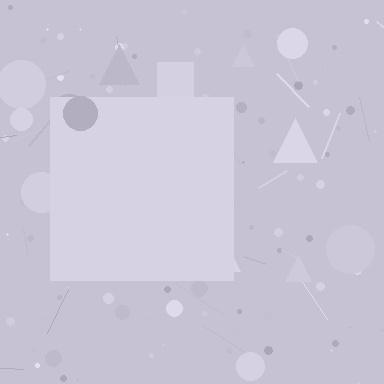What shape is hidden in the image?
A square is hidden in the image.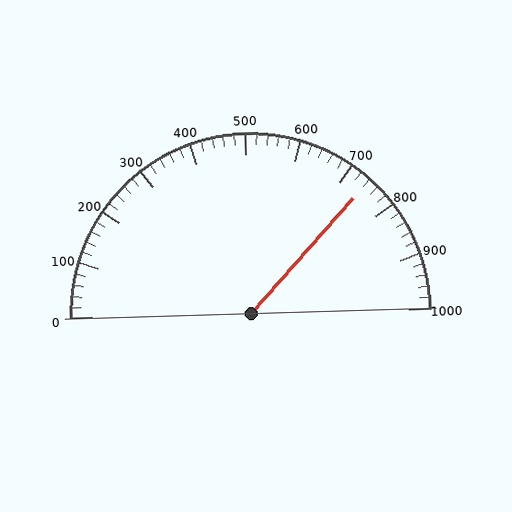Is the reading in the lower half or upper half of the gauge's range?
The reading is in the upper half of the range (0 to 1000).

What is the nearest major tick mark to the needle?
The nearest major tick mark is 700.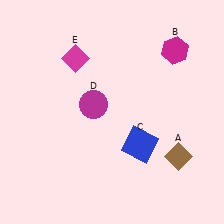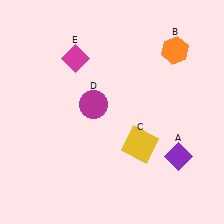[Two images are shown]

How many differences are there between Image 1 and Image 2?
There are 3 differences between the two images.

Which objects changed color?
A changed from brown to purple. B changed from magenta to orange. C changed from blue to yellow.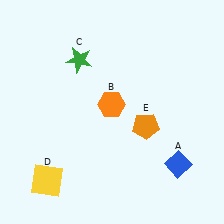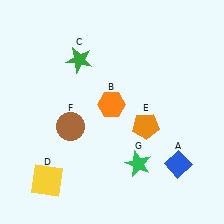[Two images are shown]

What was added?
A brown circle (F), a green star (G) were added in Image 2.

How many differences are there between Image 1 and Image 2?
There are 2 differences between the two images.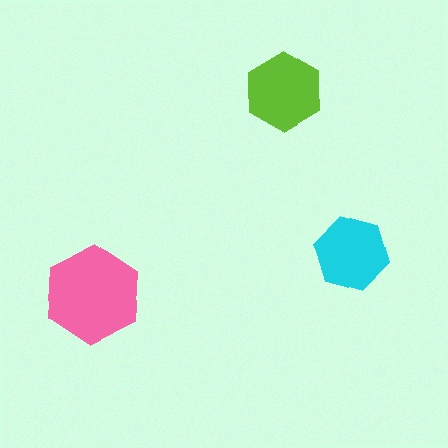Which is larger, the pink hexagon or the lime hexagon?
The pink one.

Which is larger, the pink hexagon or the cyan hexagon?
The pink one.